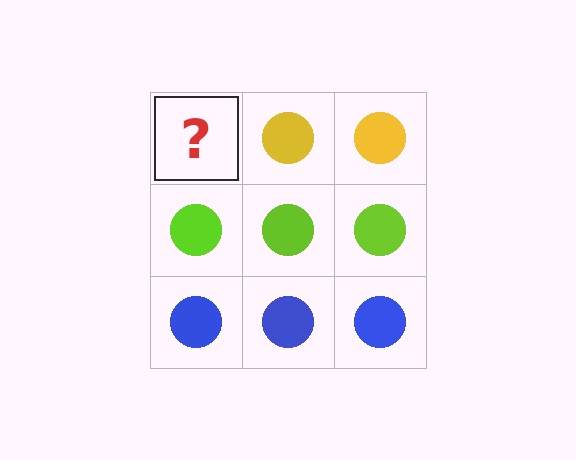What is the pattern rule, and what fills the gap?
The rule is that each row has a consistent color. The gap should be filled with a yellow circle.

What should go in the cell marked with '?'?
The missing cell should contain a yellow circle.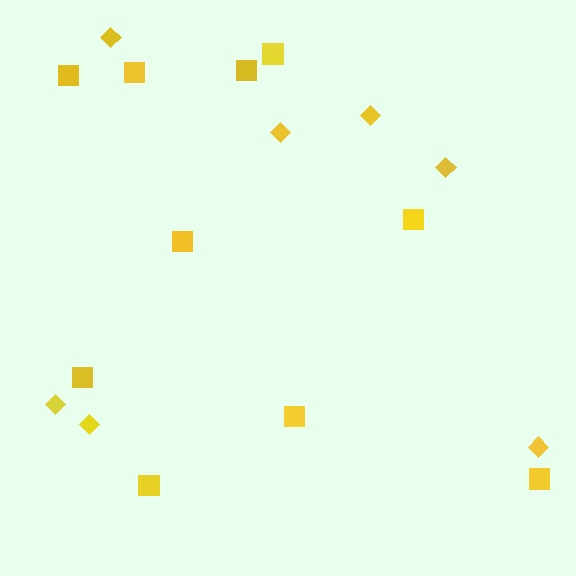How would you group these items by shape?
There are 2 groups: one group of diamonds (7) and one group of squares (10).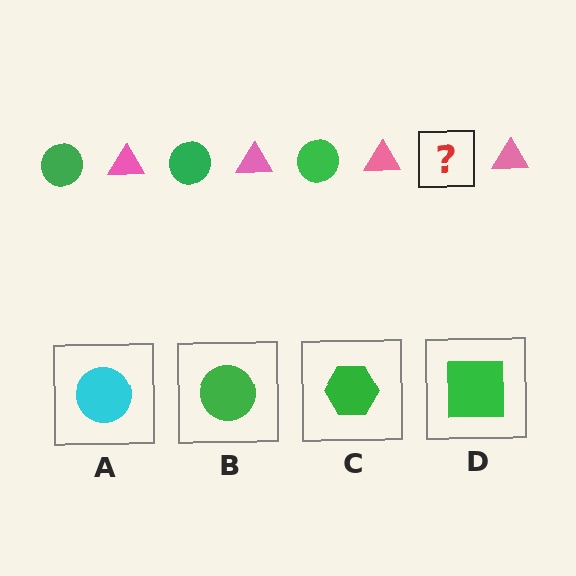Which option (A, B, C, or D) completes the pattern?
B.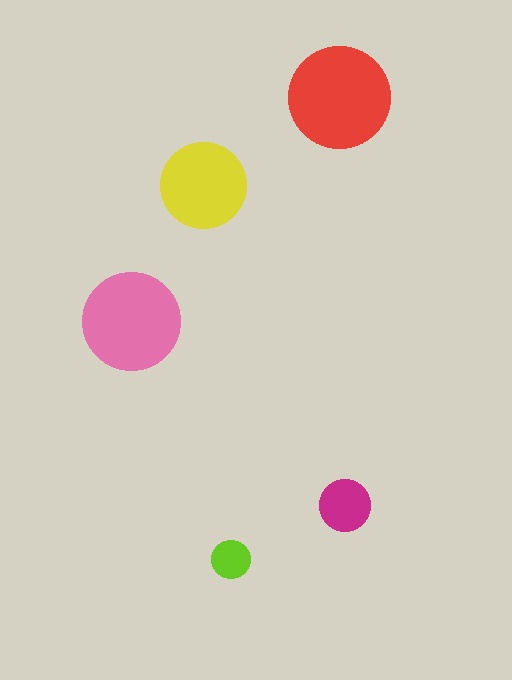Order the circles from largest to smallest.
the red one, the pink one, the yellow one, the magenta one, the lime one.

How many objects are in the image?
There are 5 objects in the image.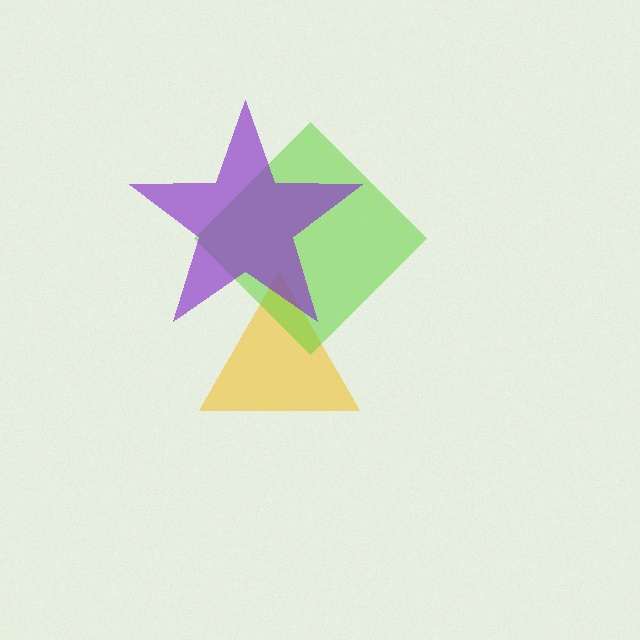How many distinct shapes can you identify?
There are 3 distinct shapes: a yellow triangle, a lime diamond, a purple star.